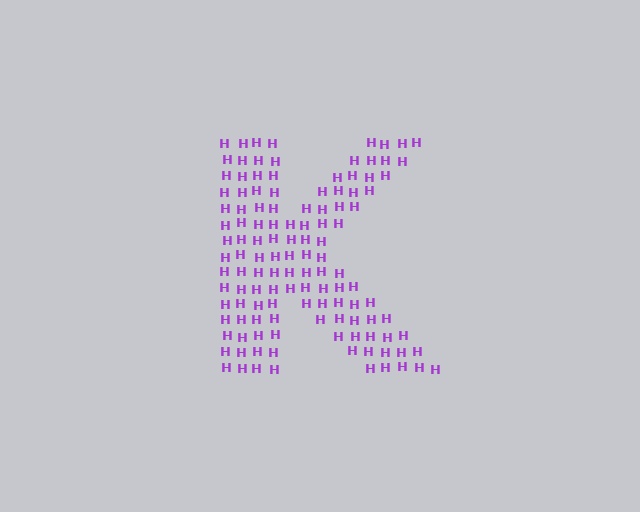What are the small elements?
The small elements are letter H's.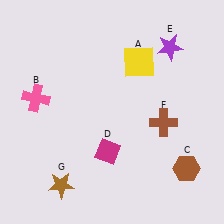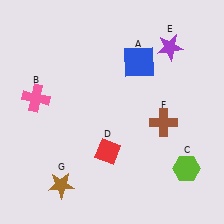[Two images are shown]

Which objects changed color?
A changed from yellow to blue. C changed from brown to lime. D changed from magenta to red.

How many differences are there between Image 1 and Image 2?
There are 3 differences between the two images.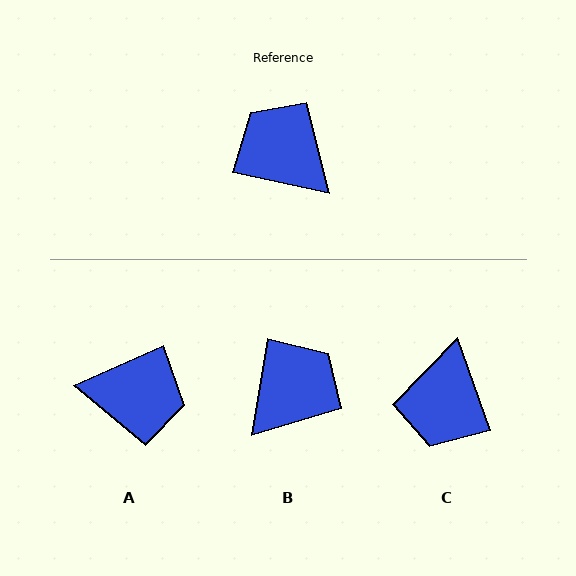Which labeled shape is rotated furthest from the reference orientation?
A, about 144 degrees away.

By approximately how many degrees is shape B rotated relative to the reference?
Approximately 87 degrees clockwise.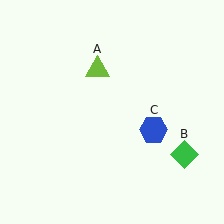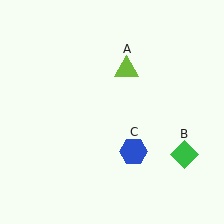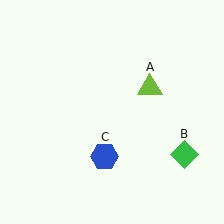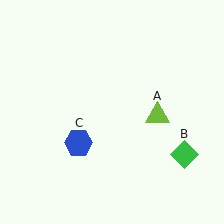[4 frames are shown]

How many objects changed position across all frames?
2 objects changed position: lime triangle (object A), blue hexagon (object C).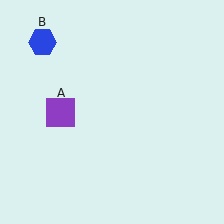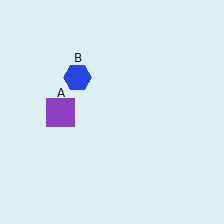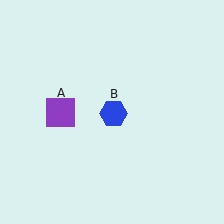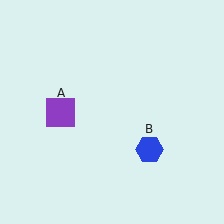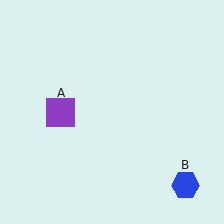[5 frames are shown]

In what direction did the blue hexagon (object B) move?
The blue hexagon (object B) moved down and to the right.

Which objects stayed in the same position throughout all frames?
Purple square (object A) remained stationary.